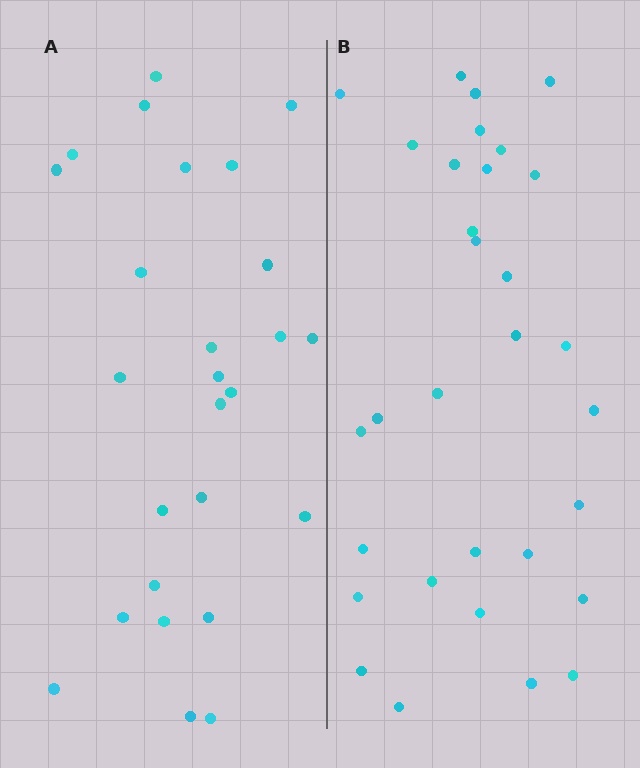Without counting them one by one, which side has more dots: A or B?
Region B (the right region) has more dots.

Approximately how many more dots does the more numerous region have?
Region B has about 5 more dots than region A.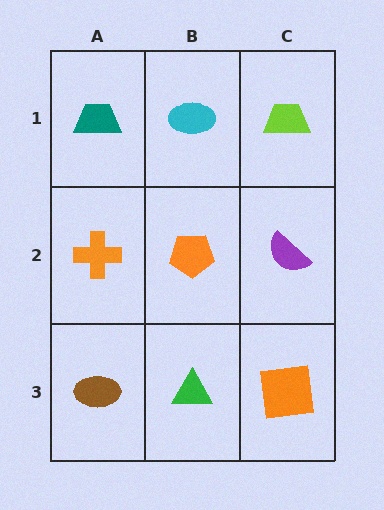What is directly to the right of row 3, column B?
An orange square.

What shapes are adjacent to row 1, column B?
An orange pentagon (row 2, column B), a teal trapezoid (row 1, column A), a lime trapezoid (row 1, column C).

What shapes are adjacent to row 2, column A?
A teal trapezoid (row 1, column A), a brown ellipse (row 3, column A), an orange pentagon (row 2, column B).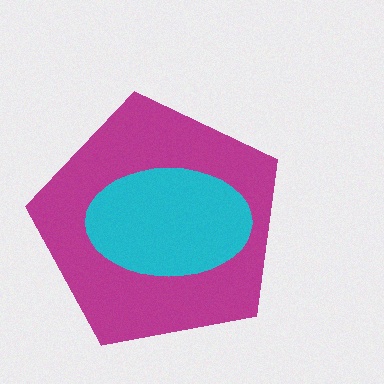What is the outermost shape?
The magenta pentagon.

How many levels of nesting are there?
2.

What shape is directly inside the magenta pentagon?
The cyan ellipse.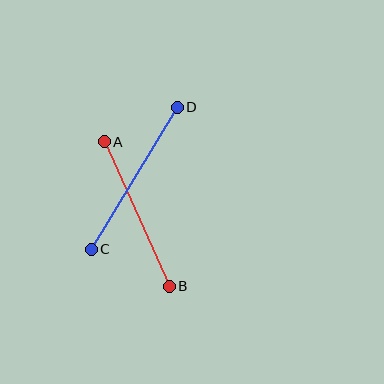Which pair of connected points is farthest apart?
Points C and D are farthest apart.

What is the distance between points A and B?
The distance is approximately 158 pixels.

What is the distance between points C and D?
The distance is approximately 166 pixels.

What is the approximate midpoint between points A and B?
The midpoint is at approximately (137, 214) pixels.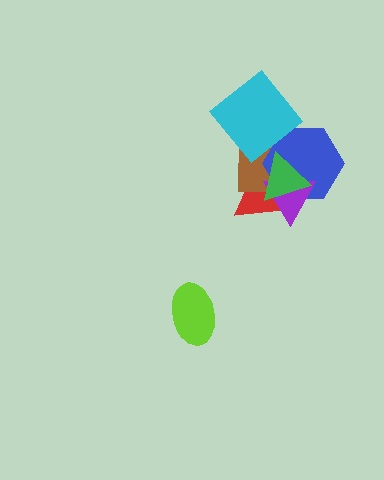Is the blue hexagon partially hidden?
Yes, it is partially covered by another shape.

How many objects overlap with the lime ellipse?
0 objects overlap with the lime ellipse.